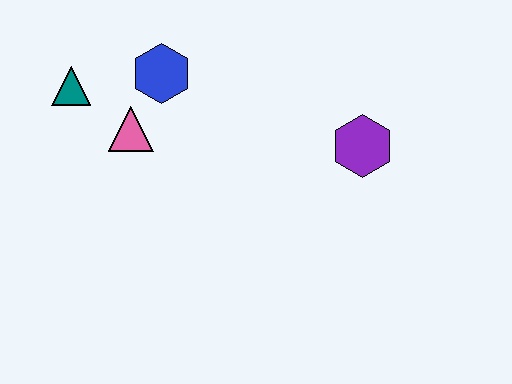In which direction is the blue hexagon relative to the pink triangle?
The blue hexagon is above the pink triangle.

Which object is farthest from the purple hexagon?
The teal triangle is farthest from the purple hexagon.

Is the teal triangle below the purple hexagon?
No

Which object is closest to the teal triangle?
The pink triangle is closest to the teal triangle.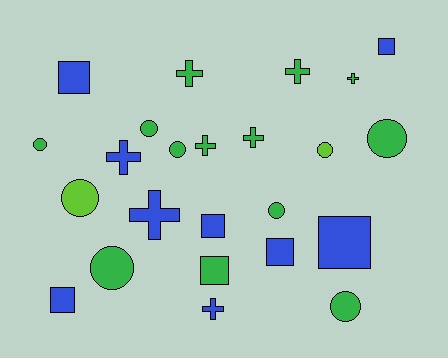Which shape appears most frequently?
Circle, with 9 objects.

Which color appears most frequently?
Green, with 13 objects.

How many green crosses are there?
There are 5 green crosses.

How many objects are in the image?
There are 24 objects.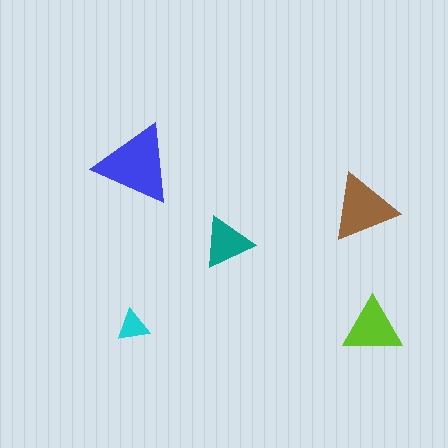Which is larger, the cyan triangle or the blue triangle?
The blue one.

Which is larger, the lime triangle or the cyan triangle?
The lime one.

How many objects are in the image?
There are 5 objects in the image.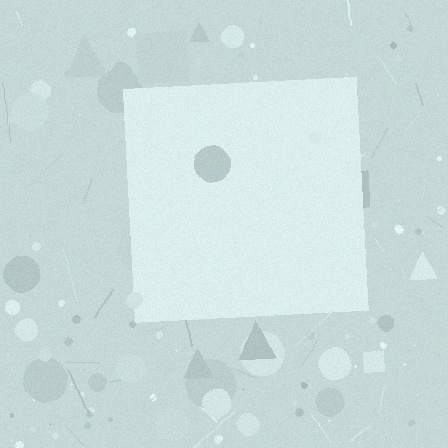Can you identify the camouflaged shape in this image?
The camouflaged shape is a square.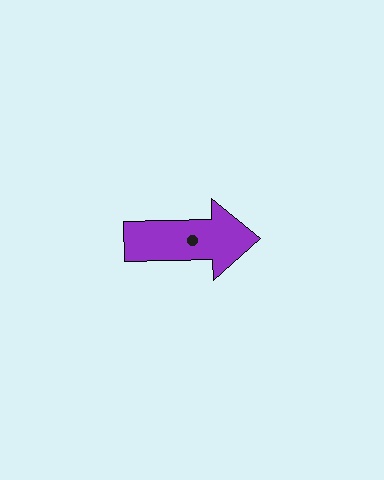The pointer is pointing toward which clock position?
Roughly 3 o'clock.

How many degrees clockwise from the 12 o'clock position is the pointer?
Approximately 89 degrees.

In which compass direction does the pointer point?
East.